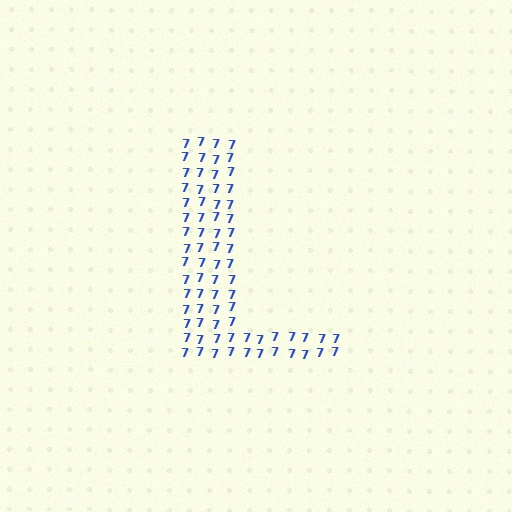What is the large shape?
The large shape is the letter L.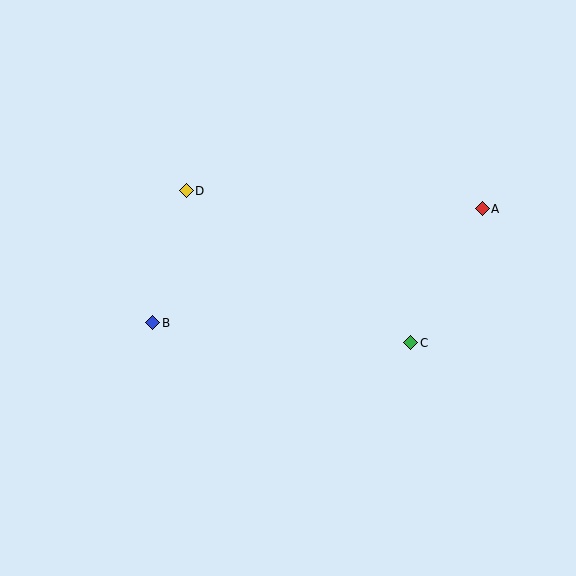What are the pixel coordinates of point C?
Point C is at (411, 343).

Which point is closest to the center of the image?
Point C at (411, 343) is closest to the center.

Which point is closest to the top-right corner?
Point A is closest to the top-right corner.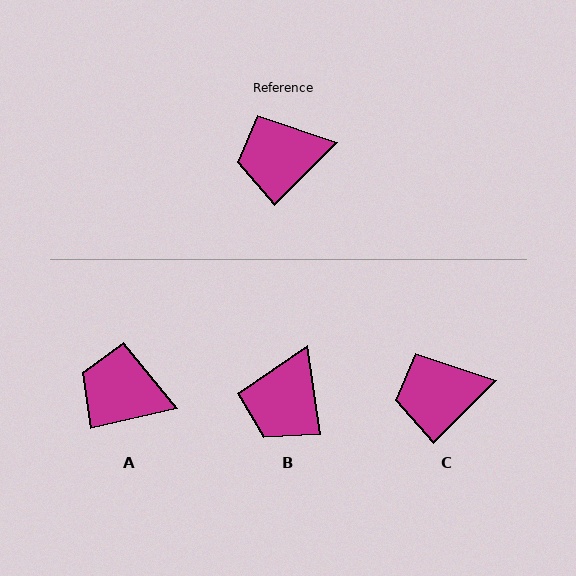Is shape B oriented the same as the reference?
No, it is off by about 53 degrees.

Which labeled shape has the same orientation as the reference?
C.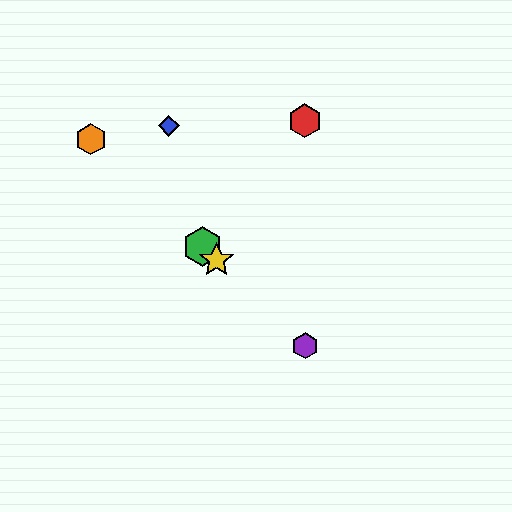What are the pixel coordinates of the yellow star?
The yellow star is at (217, 260).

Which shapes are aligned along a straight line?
The green hexagon, the yellow star, the purple hexagon, the orange hexagon are aligned along a straight line.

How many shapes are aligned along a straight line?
4 shapes (the green hexagon, the yellow star, the purple hexagon, the orange hexagon) are aligned along a straight line.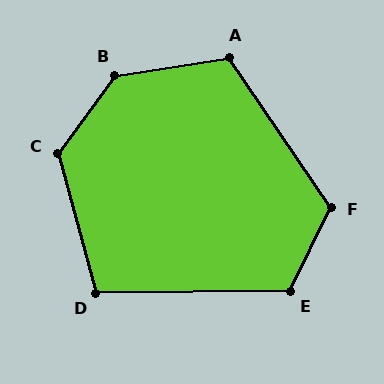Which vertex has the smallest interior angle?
D, at approximately 104 degrees.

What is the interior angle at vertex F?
Approximately 120 degrees (obtuse).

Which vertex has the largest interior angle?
B, at approximately 135 degrees.